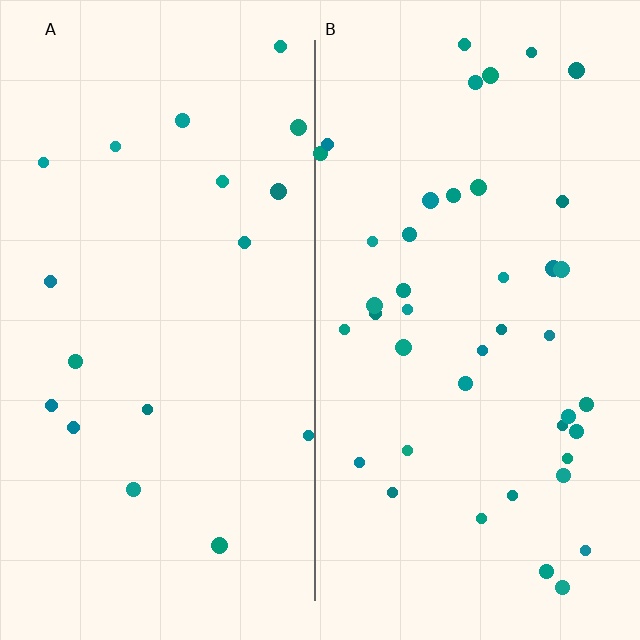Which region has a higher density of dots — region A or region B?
B (the right).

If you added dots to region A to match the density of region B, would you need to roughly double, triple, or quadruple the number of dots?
Approximately double.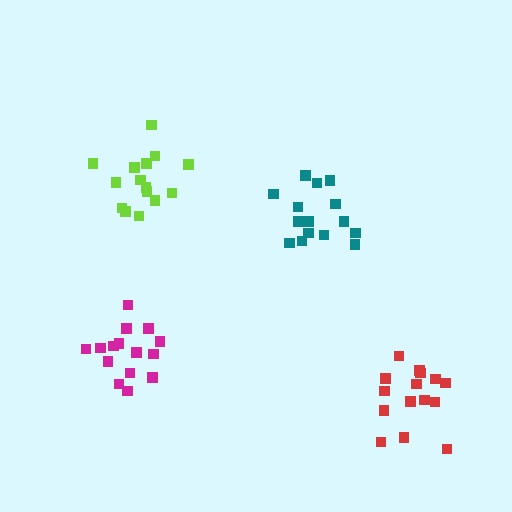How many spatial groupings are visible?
There are 4 spatial groupings.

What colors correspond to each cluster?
The clusters are colored: magenta, lime, red, teal.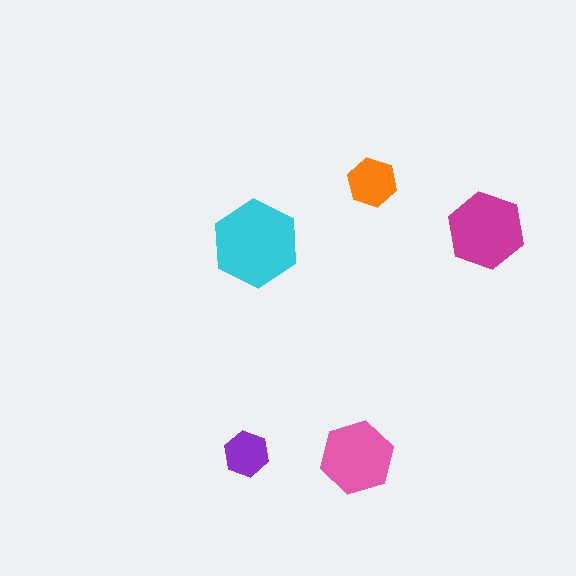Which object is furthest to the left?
The purple hexagon is leftmost.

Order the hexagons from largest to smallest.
the cyan one, the magenta one, the pink one, the orange one, the purple one.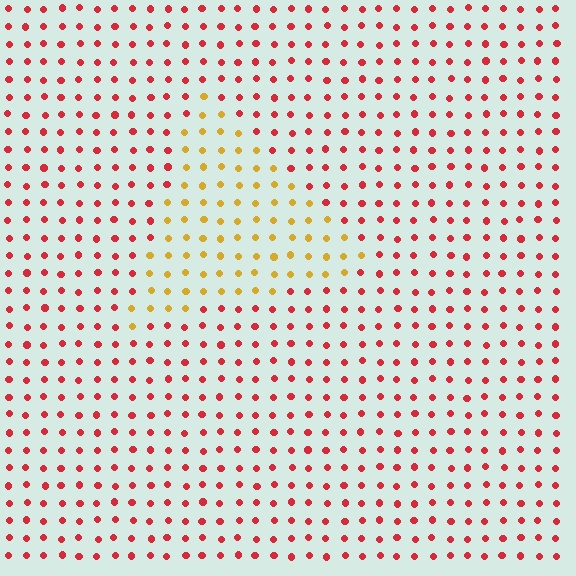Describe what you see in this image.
The image is filled with small red elements in a uniform arrangement. A triangle-shaped region is visible where the elements are tinted to a slightly different hue, forming a subtle color boundary.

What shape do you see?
I see a triangle.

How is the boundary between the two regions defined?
The boundary is defined purely by a slight shift in hue (about 50 degrees). Spacing, size, and orientation are identical on both sides.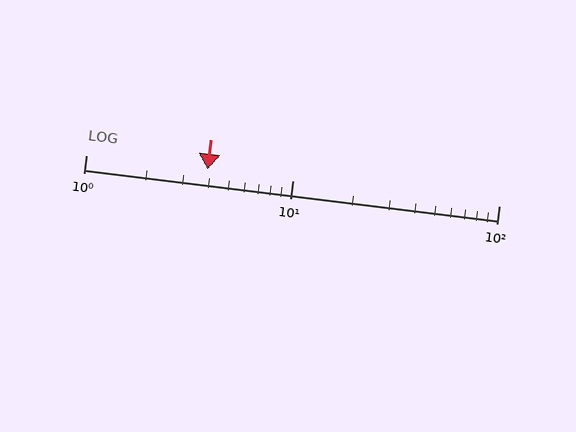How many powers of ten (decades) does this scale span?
The scale spans 2 decades, from 1 to 100.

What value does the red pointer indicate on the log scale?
The pointer indicates approximately 3.9.